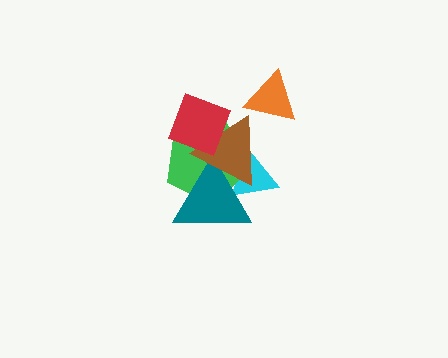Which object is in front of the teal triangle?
The brown triangle is in front of the teal triangle.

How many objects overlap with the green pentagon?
4 objects overlap with the green pentagon.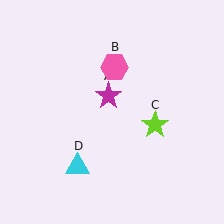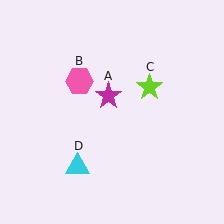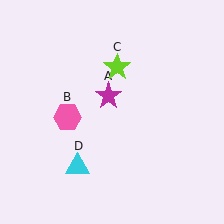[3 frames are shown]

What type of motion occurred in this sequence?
The pink hexagon (object B), lime star (object C) rotated counterclockwise around the center of the scene.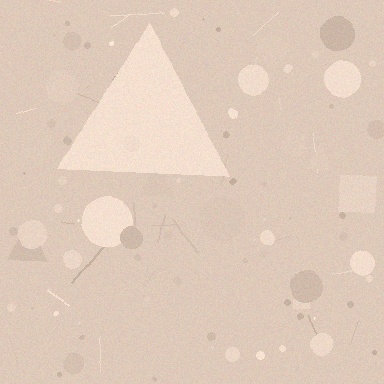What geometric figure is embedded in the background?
A triangle is embedded in the background.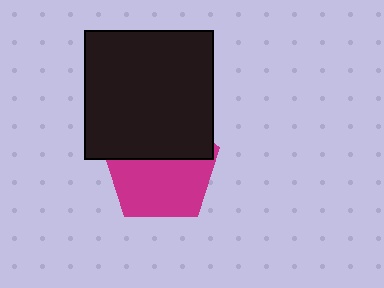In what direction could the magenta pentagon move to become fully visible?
The magenta pentagon could move down. That would shift it out from behind the black square entirely.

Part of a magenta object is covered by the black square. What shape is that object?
It is a pentagon.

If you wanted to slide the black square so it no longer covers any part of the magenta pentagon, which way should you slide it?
Slide it up — that is the most direct way to separate the two shapes.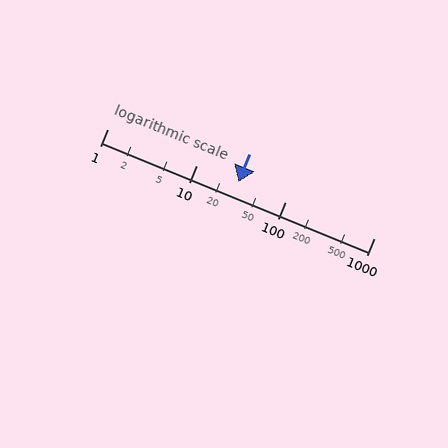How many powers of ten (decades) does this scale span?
The scale spans 3 decades, from 1 to 1000.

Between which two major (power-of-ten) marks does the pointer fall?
The pointer is between 10 and 100.